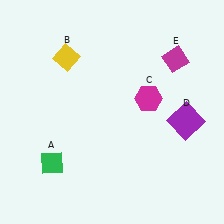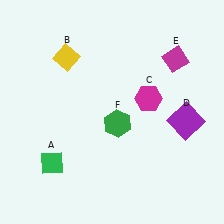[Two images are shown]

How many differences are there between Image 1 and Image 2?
There is 1 difference between the two images.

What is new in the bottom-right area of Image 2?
A green hexagon (F) was added in the bottom-right area of Image 2.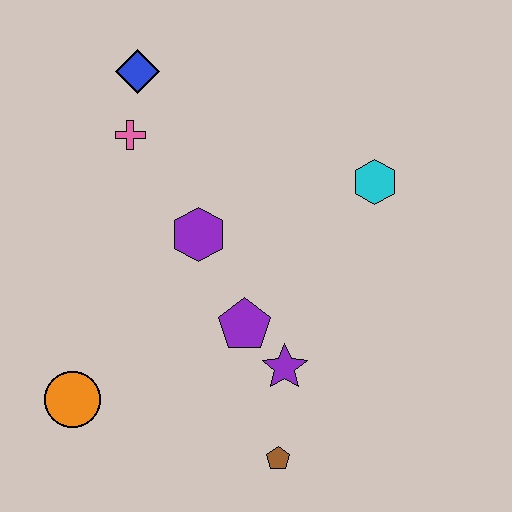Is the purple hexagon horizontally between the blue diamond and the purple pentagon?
Yes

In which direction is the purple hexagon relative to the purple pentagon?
The purple hexagon is above the purple pentagon.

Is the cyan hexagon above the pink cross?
No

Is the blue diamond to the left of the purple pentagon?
Yes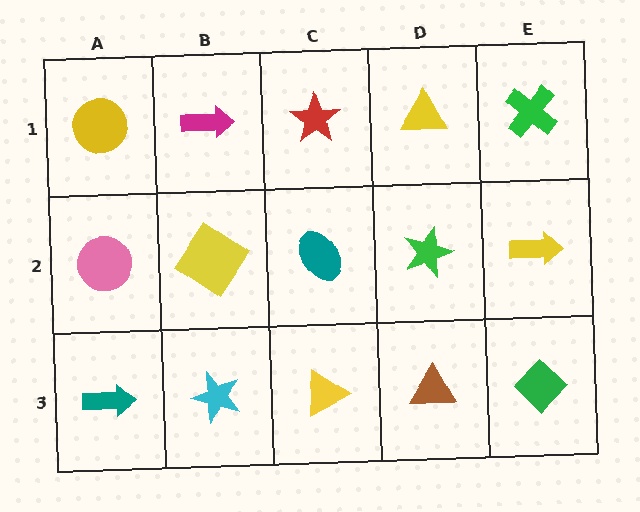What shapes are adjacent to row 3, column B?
A yellow diamond (row 2, column B), a teal arrow (row 3, column A), a yellow triangle (row 3, column C).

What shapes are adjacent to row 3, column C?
A teal ellipse (row 2, column C), a cyan star (row 3, column B), a brown triangle (row 3, column D).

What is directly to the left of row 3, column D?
A yellow triangle.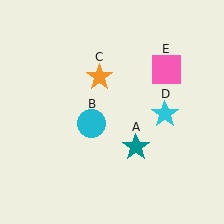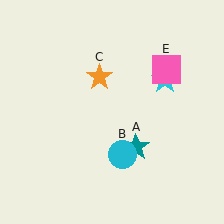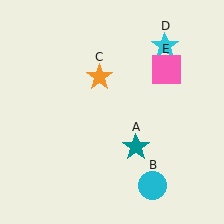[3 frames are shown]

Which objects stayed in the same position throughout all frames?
Teal star (object A) and orange star (object C) and pink square (object E) remained stationary.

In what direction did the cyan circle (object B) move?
The cyan circle (object B) moved down and to the right.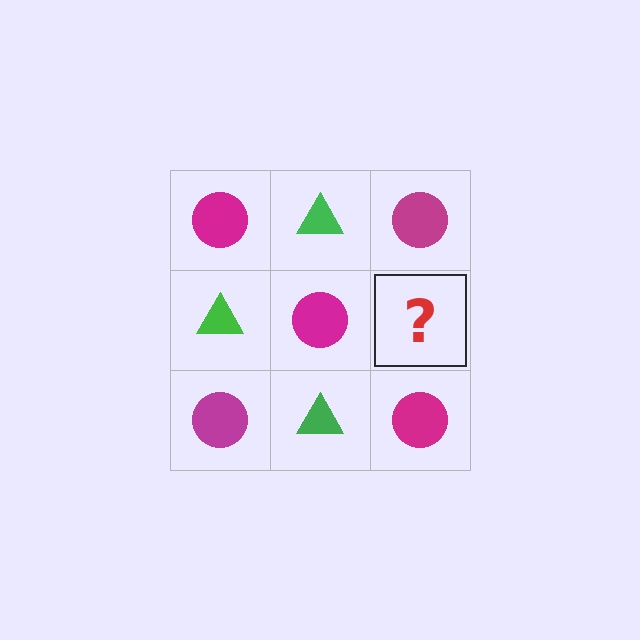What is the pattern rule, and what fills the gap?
The rule is that it alternates magenta circle and green triangle in a checkerboard pattern. The gap should be filled with a green triangle.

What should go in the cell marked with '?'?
The missing cell should contain a green triangle.